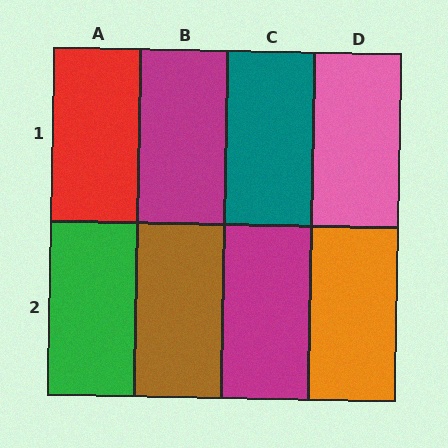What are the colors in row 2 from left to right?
Green, brown, magenta, orange.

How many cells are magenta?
2 cells are magenta.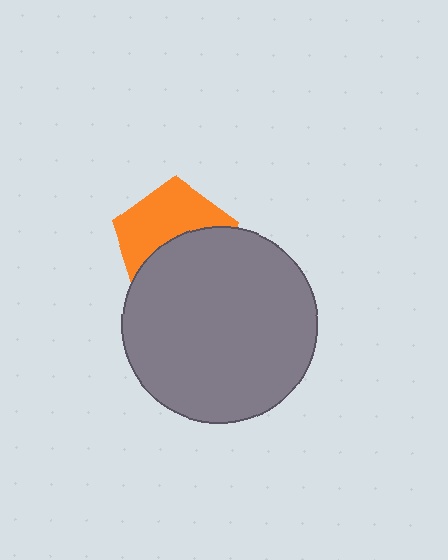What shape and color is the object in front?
The object in front is a gray circle.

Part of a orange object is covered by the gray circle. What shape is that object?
It is a pentagon.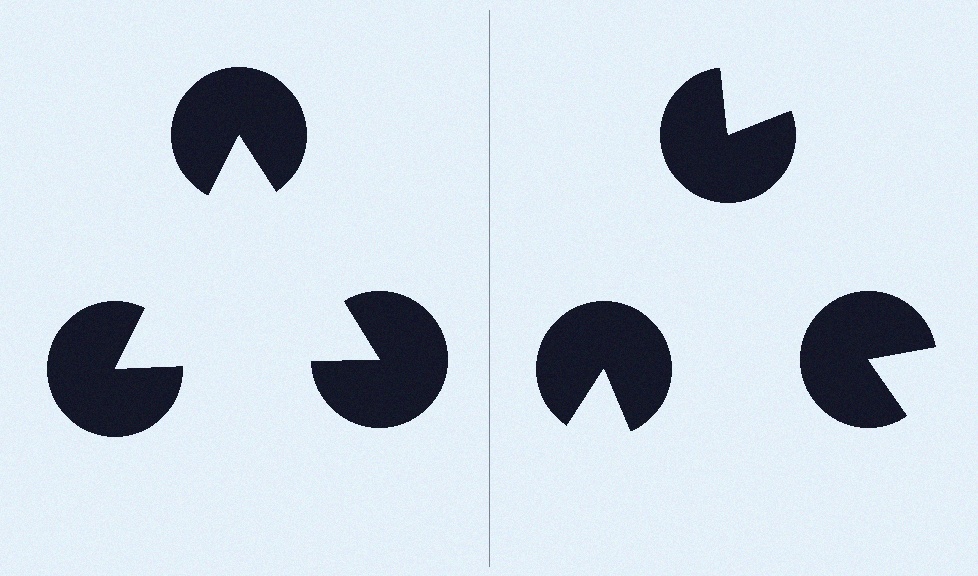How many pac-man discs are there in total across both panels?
6 — 3 on each side.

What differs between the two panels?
The pac-man discs are positioned identically on both sides; only the wedge orientations differ. On the left they align to a triangle; on the right they are misaligned.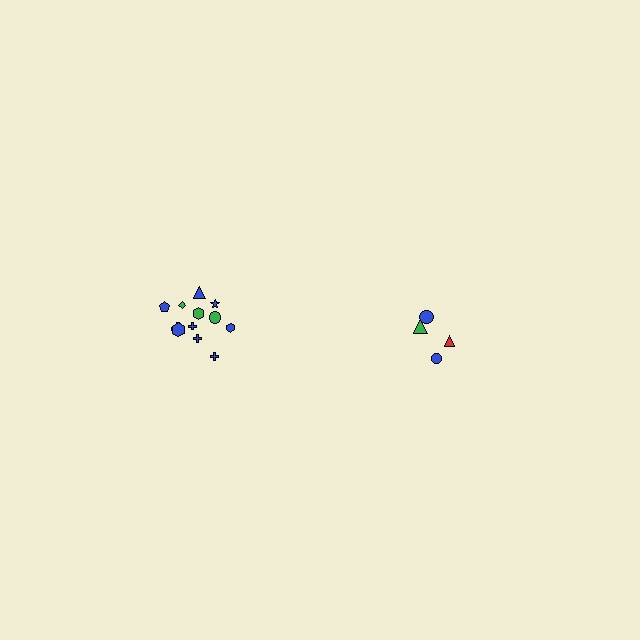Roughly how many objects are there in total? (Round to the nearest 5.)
Roughly 15 objects in total.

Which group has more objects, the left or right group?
The left group.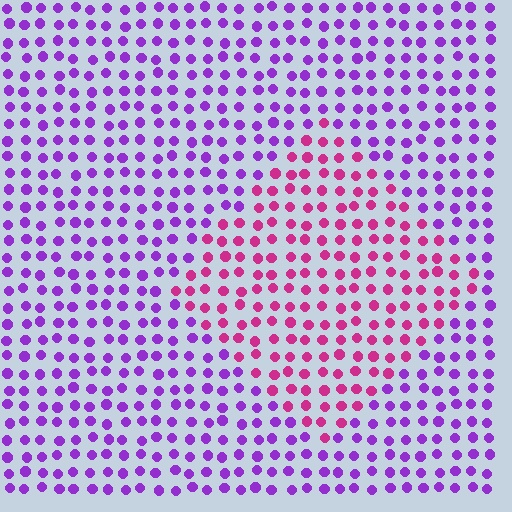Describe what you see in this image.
The image is filled with small purple elements in a uniform arrangement. A diamond-shaped region is visible where the elements are tinted to a slightly different hue, forming a subtle color boundary.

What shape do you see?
I see a diamond.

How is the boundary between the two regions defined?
The boundary is defined purely by a slight shift in hue (about 45 degrees). Spacing, size, and orientation are identical on both sides.